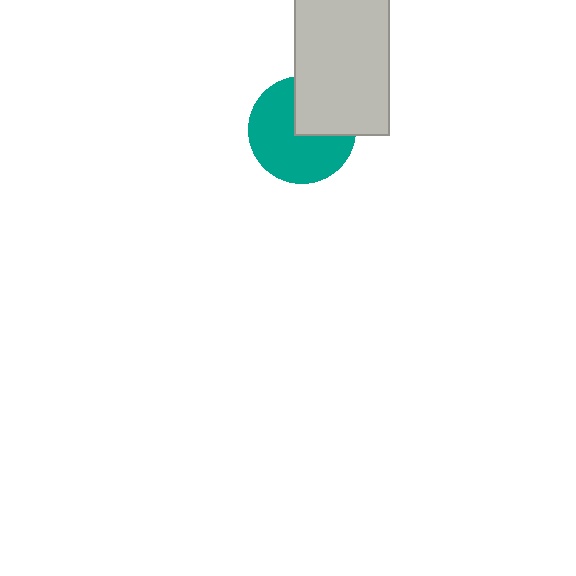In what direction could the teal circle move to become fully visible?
The teal circle could move toward the lower-left. That would shift it out from behind the light gray rectangle entirely.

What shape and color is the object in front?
The object in front is a light gray rectangle.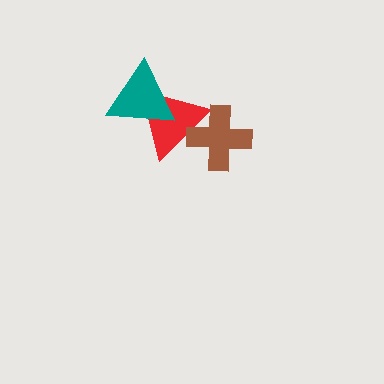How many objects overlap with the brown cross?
1 object overlaps with the brown cross.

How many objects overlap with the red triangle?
2 objects overlap with the red triangle.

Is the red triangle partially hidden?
Yes, it is partially covered by another shape.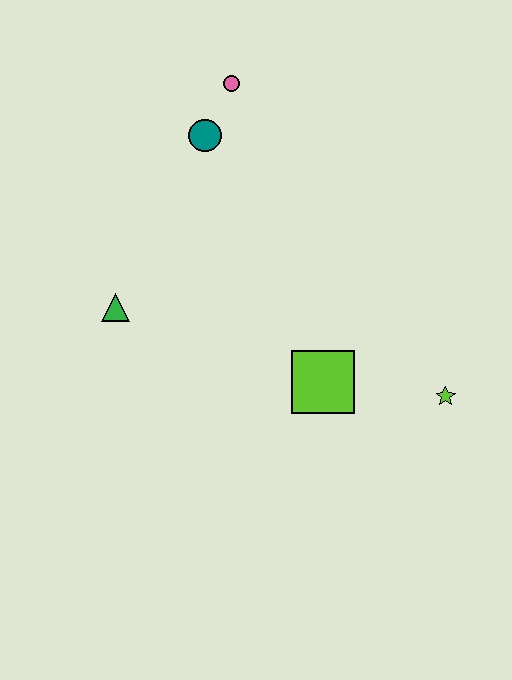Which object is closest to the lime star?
The lime square is closest to the lime star.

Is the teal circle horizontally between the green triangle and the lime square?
Yes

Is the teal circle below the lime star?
No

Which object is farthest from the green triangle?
The lime star is farthest from the green triangle.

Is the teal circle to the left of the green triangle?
No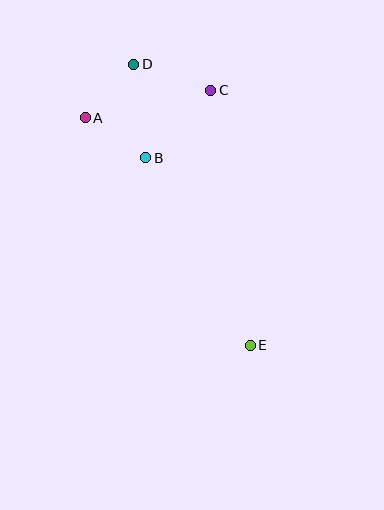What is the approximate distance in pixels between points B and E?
The distance between B and E is approximately 214 pixels.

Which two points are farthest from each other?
Points D and E are farthest from each other.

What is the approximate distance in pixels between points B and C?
The distance between B and C is approximately 94 pixels.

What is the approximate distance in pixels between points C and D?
The distance between C and D is approximately 81 pixels.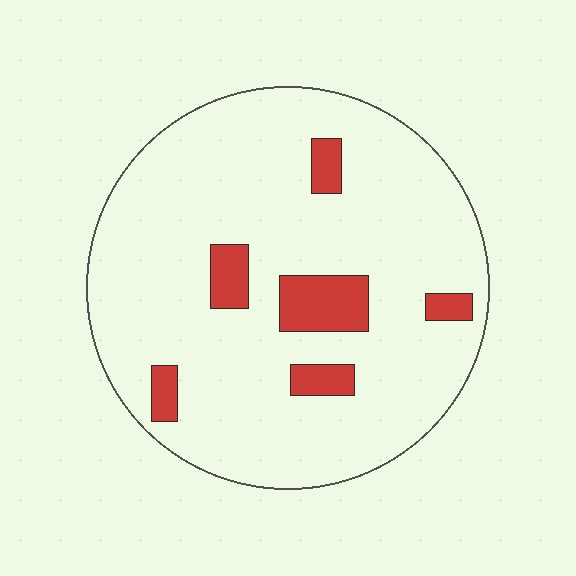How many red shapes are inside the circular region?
6.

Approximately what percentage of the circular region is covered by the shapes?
Approximately 10%.